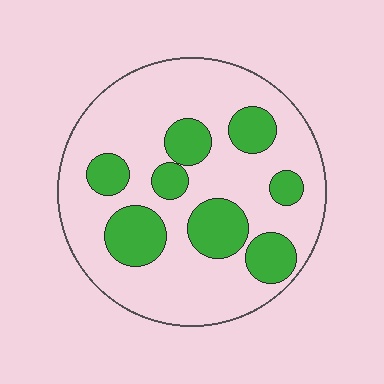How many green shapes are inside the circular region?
8.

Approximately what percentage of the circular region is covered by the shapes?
Approximately 25%.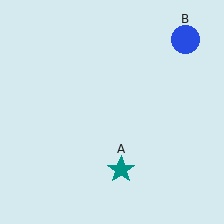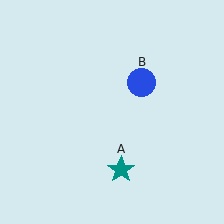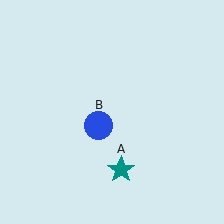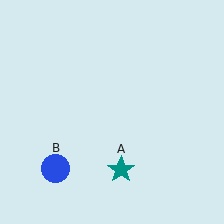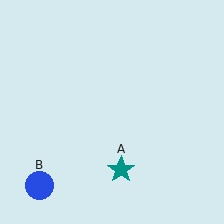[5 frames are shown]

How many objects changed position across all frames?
1 object changed position: blue circle (object B).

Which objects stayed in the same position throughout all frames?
Teal star (object A) remained stationary.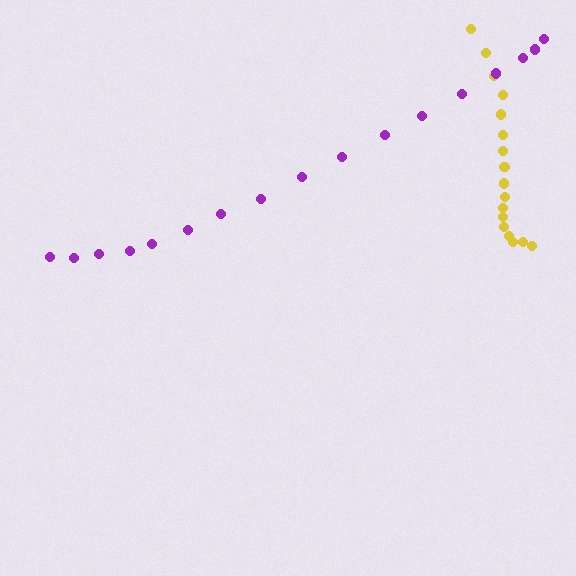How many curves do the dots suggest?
There are 2 distinct paths.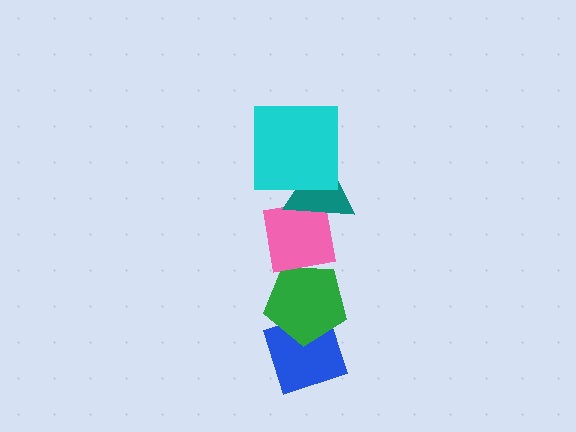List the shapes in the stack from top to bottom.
From top to bottom: the cyan square, the teal triangle, the pink square, the green pentagon, the blue diamond.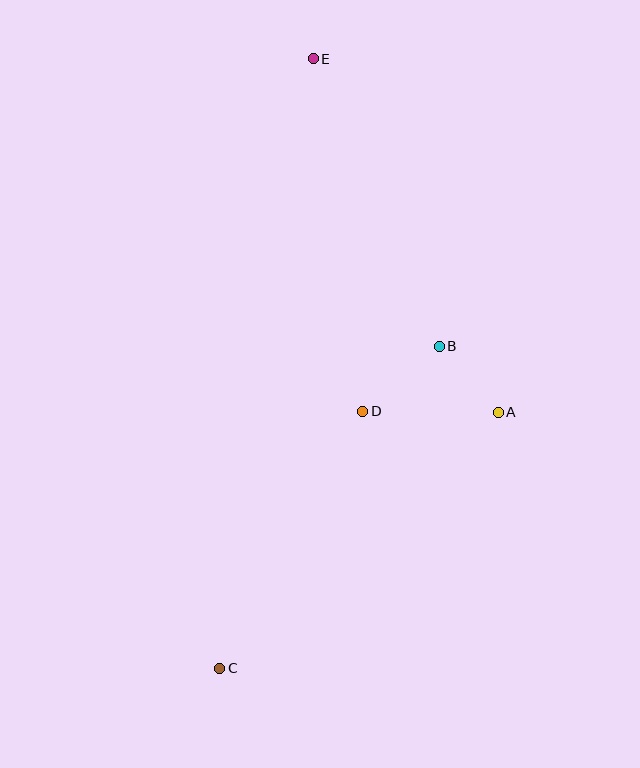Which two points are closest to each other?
Points A and B are closest to each other.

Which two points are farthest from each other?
Points C and E are farthest from each other.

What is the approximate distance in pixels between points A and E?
The distance between A and E is approximately 399 pixels.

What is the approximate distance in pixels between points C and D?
The distance between C and D is approximately 294 pixels.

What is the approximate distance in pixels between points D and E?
The distance between D and E is approximately 356 pixels.